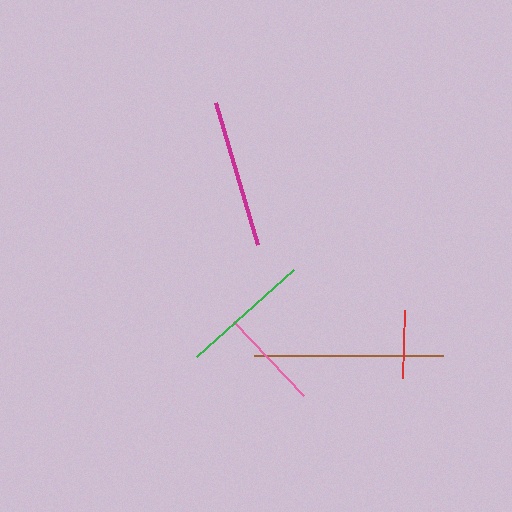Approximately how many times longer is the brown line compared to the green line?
The brown line is approximately 1.4 times the length of the green line.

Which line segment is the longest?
The brown line is the longest at approximately 189 pixels.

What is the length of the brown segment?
The brown segment is approximately 189 pixels long.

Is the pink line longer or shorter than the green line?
The green line is longer than the pink line.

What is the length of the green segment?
The green segment is approximately 130 pixels long.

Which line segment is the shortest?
The red line is the shortest at approximately 68 pixels.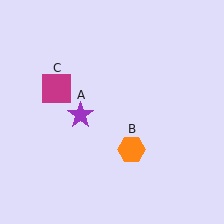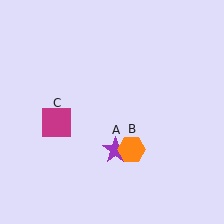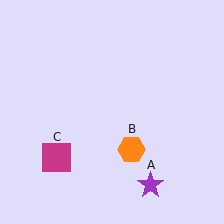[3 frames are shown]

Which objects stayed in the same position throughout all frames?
Orange hexagon (object B) remained stationary.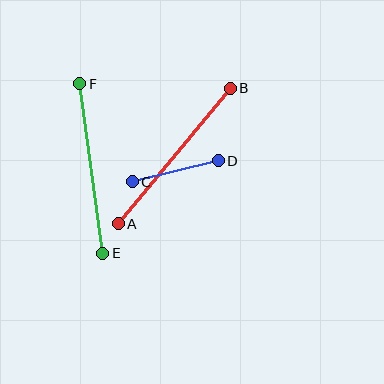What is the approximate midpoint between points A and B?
The midpoint is at approximately (174, 156) pixels.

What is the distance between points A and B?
The distance is approximately 176 pixels.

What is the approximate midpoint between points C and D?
The midpoint is at approximately (175, 171) pixels.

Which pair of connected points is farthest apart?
Points A and B are farthest apart.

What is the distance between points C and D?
The distance is approximately 89 pixels.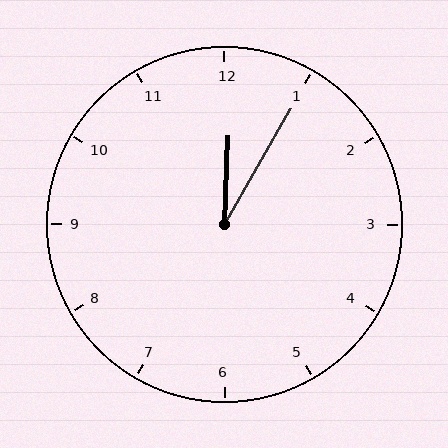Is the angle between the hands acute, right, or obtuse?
It is acute.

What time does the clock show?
12:05.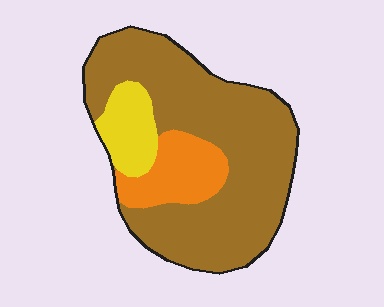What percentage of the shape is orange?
Orange covers 16% of the shape.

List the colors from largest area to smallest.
From largest to smallest: brown, orange, yellow.